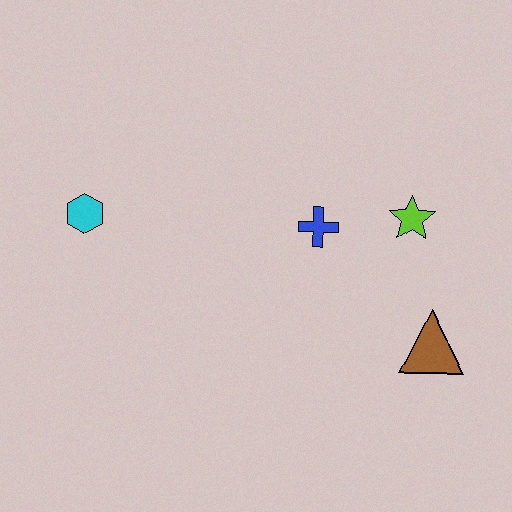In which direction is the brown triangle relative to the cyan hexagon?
The brown triangle is to the right of the cyan hexagon.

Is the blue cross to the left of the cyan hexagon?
No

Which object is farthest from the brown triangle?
The cyan hexagon is farthest from the brown triangle.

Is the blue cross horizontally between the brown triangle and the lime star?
No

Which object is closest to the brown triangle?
The lime star is closest to the brown triangle.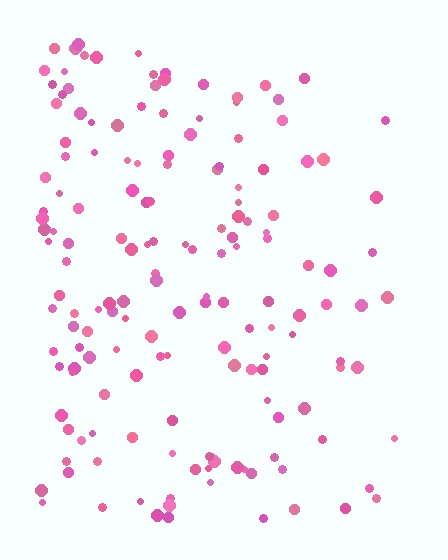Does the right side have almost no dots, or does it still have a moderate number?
Still a moderate number, just noticeably fewer than the left.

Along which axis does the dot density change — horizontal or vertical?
Horizontal.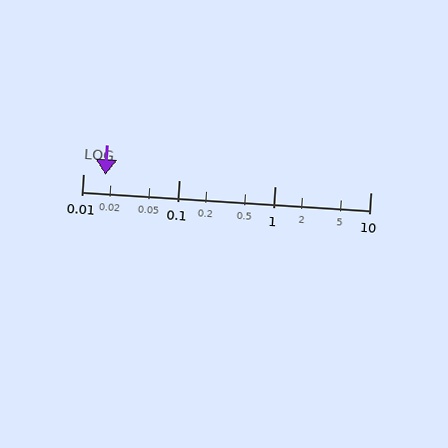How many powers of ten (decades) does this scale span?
The scale spans 3 decades, from 0.01 to 10.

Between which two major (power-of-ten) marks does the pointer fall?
The pointer is between 0.01 and 0.1.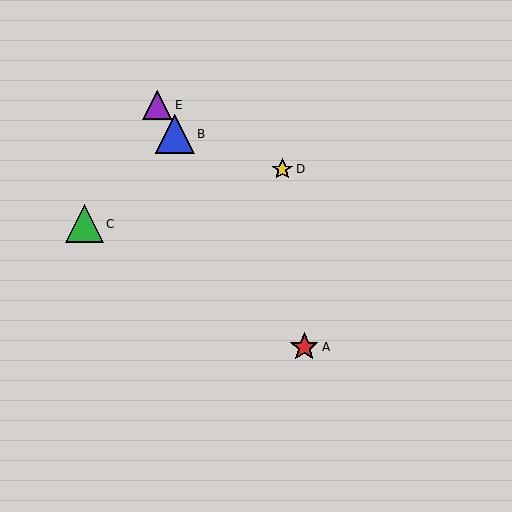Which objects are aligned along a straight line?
Objects A, B, E are aligned along a straight line.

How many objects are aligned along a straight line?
3 objects (A, B, E) are aligned along a straight line.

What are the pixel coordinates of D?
Object D is at (282, 169).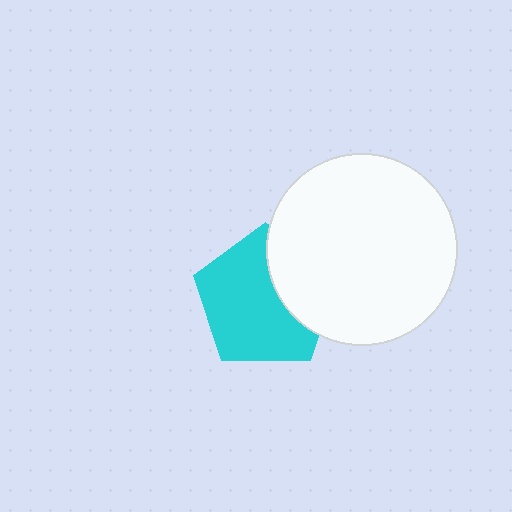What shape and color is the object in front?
The object in front is a white circle.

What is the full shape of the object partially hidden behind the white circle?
The partially hidden object is a cyan pentagon.